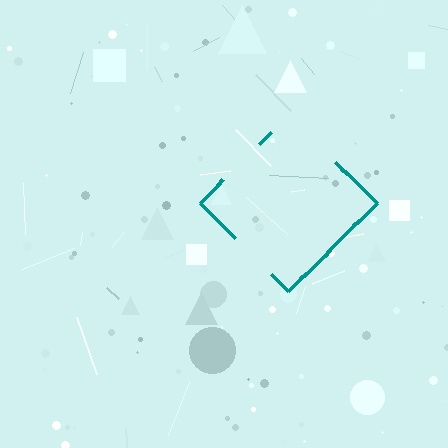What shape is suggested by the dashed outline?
The dashed outline suggests a diamond.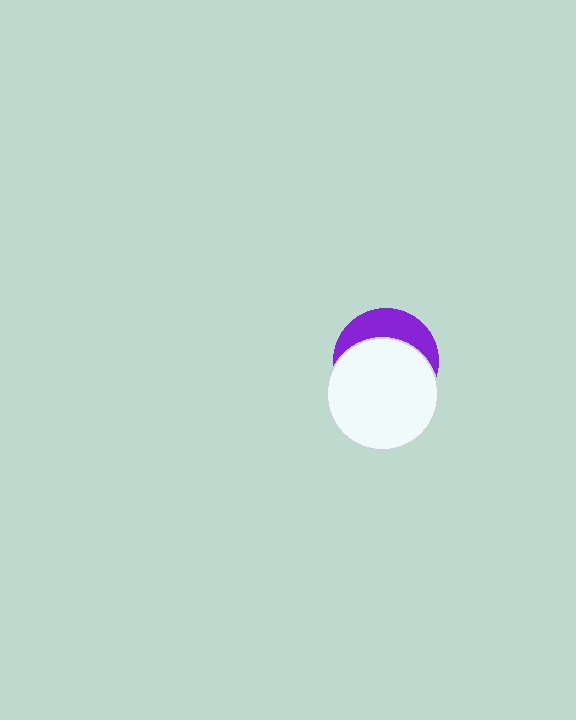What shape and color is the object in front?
The object in front is a white circle.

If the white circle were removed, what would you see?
You would see the complete purple circle.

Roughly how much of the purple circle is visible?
A small part of it is visible (roughly 34%).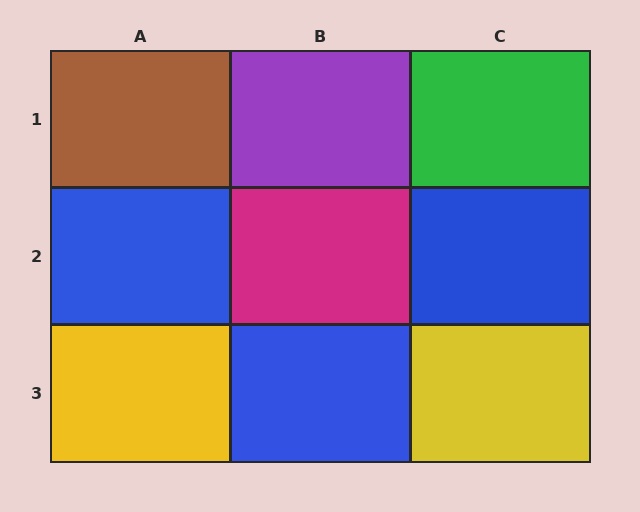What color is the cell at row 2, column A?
Blue.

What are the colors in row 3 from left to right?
Yellow, blue, yellow.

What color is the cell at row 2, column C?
Blue.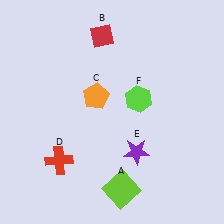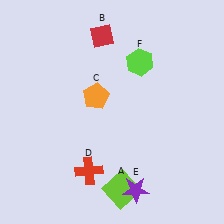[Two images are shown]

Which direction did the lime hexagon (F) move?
The lime hexagon (F) moved up.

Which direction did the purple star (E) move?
The purple star (E) moved down.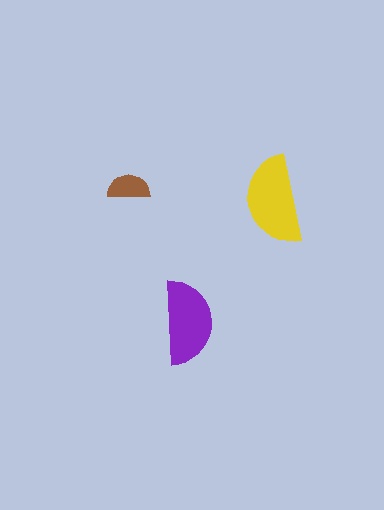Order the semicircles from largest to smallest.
the yellow one, the purple one, the brown one.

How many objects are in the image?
There are 3 objects in the image.